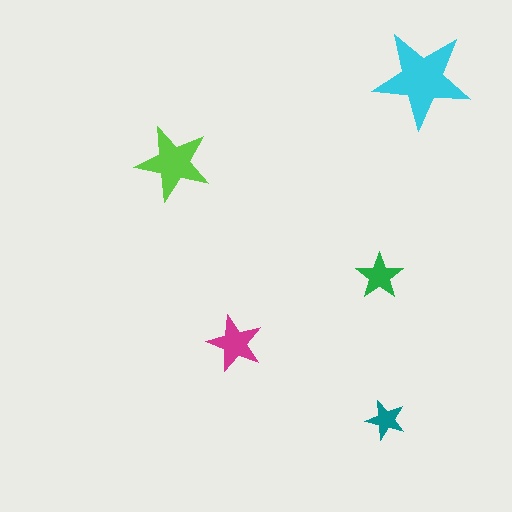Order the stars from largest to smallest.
the cyan one, the lime one, the magenta one, the green one, the teal one.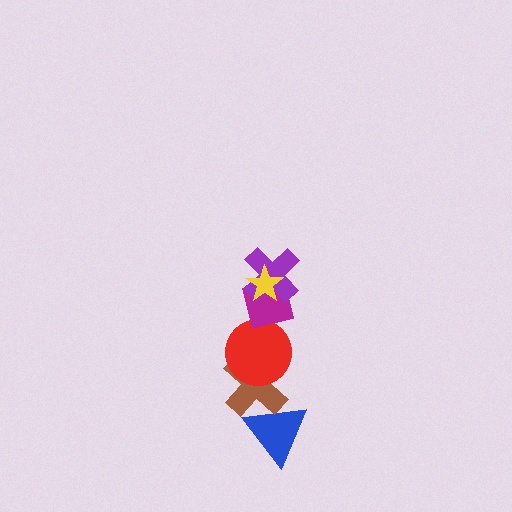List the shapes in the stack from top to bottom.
From top to bottom: the yellow star, the purple cross, the magenta square, the red circle, the brown cross, the blue triangle.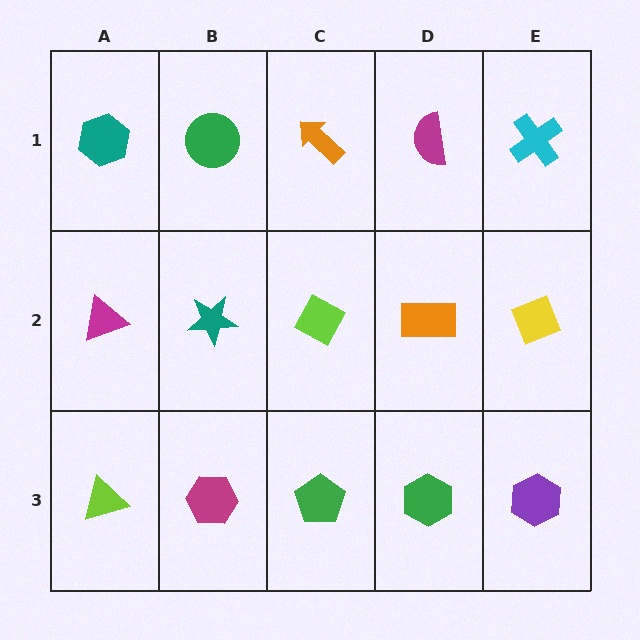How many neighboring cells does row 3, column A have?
2.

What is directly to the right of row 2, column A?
A teal star.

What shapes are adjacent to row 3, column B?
A teal star (row 2, column B), a lime triangle (row 3, column A), a green pentagon (row 3, column C).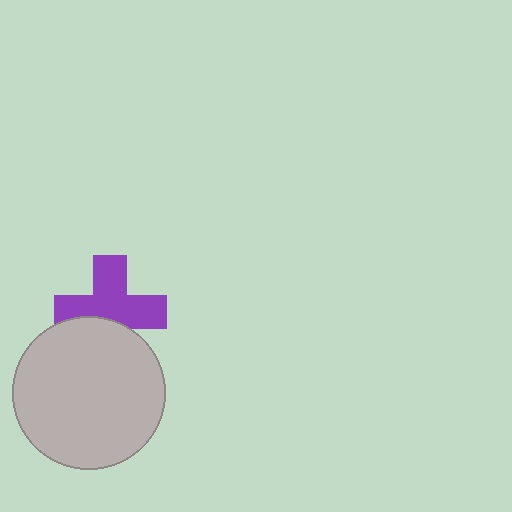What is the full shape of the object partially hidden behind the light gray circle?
The partially hidden object is a purple cross.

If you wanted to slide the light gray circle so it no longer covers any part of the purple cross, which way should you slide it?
Slide it down — that is the most direct way to separate the two shapes.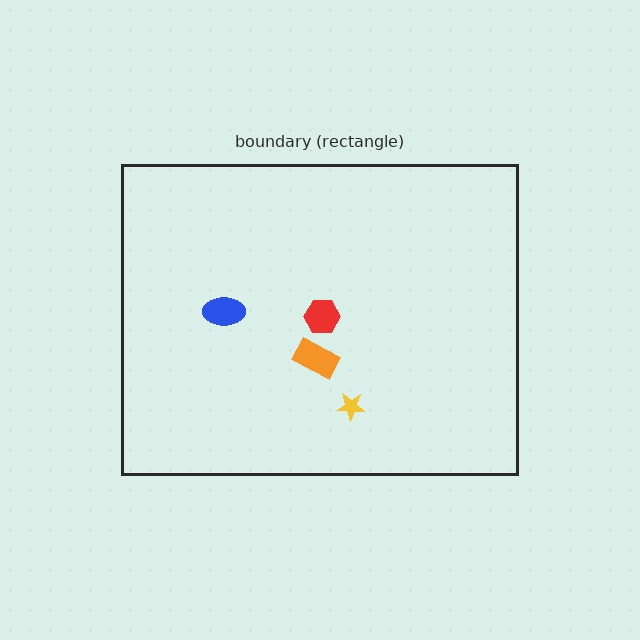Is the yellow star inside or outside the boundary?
Inside.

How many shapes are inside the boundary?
4 inside, 0 outside.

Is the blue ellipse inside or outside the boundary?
Inside.